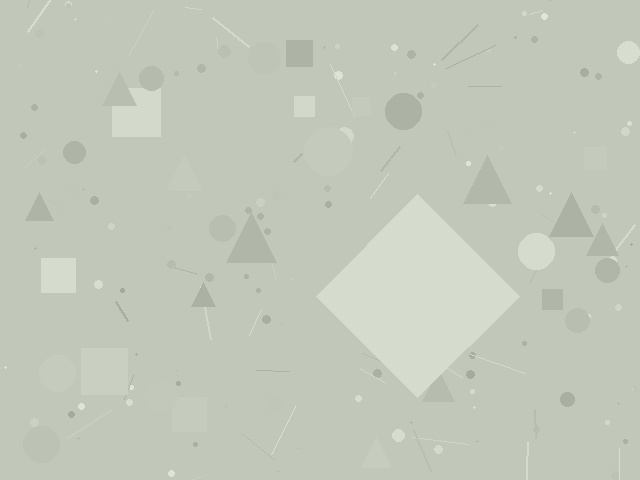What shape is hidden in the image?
A diamond is hidden in the image.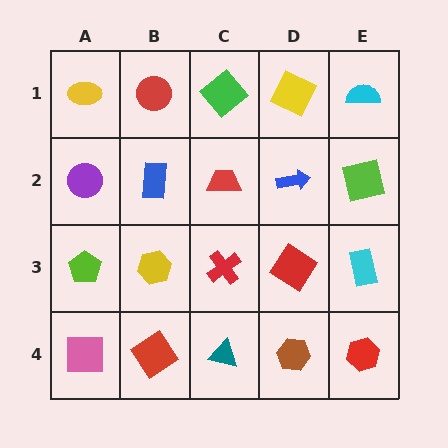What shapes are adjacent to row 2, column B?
A red circle (row 1, column B), a yellow hexagon (row 3, column B), a purple circle (row 2, column A), a red trapezoid (row 2, column C).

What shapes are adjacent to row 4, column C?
A red cross (row 3, column C), a red diamond (row 4, column B), a brown hexagon (row 4, column D).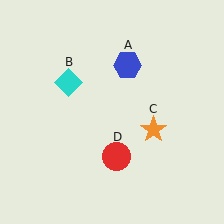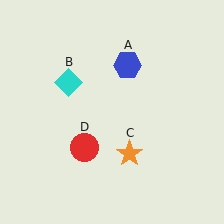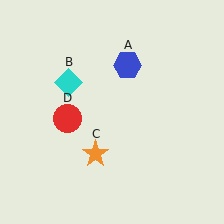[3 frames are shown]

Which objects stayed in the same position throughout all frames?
Blue hexagon (object A) and cyan diamond (object B) remained stationary.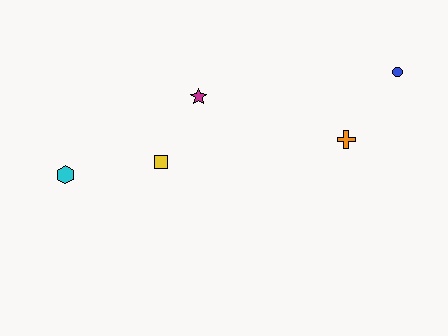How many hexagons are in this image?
There is 1 hexagon.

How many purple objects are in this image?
There are no purple objects.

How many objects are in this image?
There are 5 objects.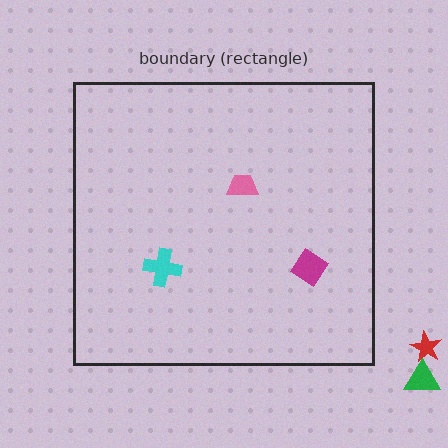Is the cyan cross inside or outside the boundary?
Inside.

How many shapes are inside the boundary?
3 inside, 2 outside.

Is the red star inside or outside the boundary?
Outside.